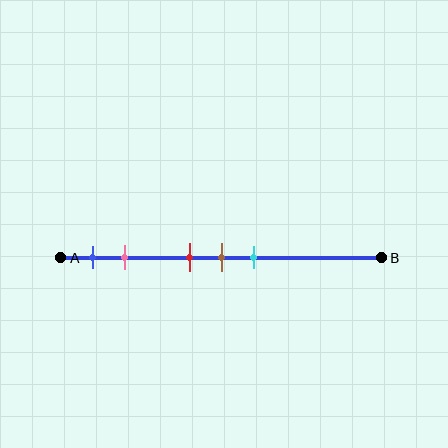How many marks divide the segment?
There are 5 marks dividing the segment.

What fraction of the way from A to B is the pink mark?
The pink mark is approximately 20% (0.2) of the way from A to B.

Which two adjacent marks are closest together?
The red and brown marks are the closest adjacent pair.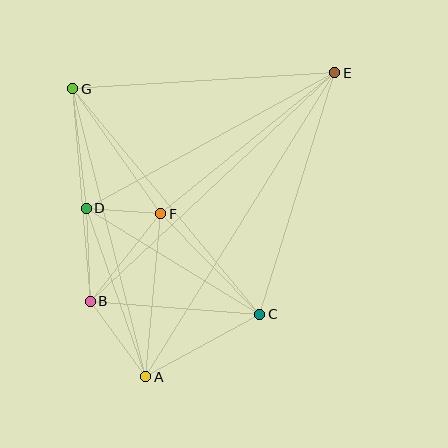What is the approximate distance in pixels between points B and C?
The distance between B and C is approximately 170 pixels.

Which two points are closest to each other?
Points D and F are closest to each other.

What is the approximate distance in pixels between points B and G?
The distance between B and G is approximately 213 pixels.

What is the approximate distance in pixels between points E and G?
The distance between E and G is approximately 263 pixels.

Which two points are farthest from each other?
Points A and E are farthest from each other.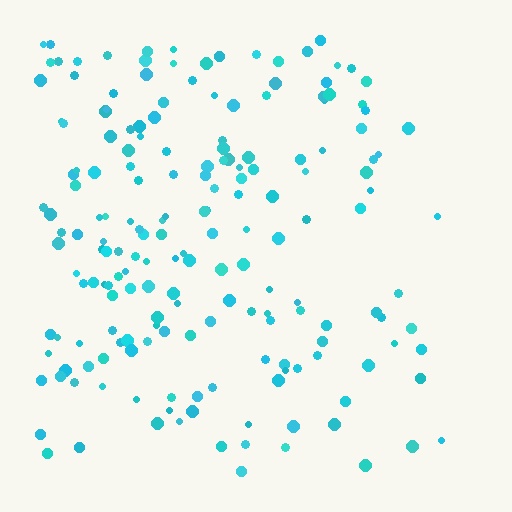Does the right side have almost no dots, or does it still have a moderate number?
Still a moderate number, just noticeably fewer than the left.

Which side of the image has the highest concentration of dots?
The left.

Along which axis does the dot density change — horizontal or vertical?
Horizontal.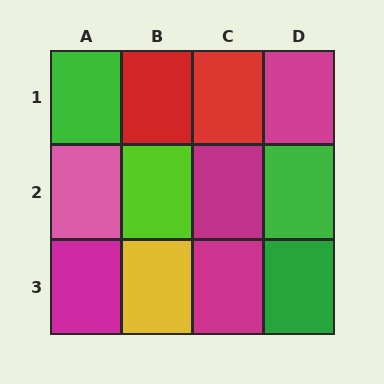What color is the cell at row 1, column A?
Green.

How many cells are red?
2 cells are red.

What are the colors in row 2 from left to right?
Pink, lime, magenta, green.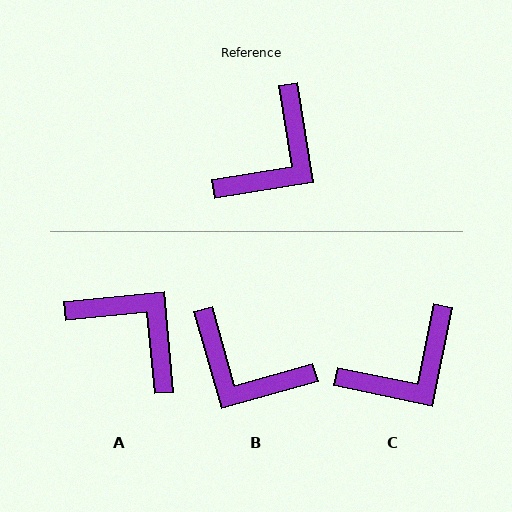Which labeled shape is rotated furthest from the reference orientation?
A, about 86 degrees away.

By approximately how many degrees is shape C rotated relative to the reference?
Approximately 21 degrees clockwise.